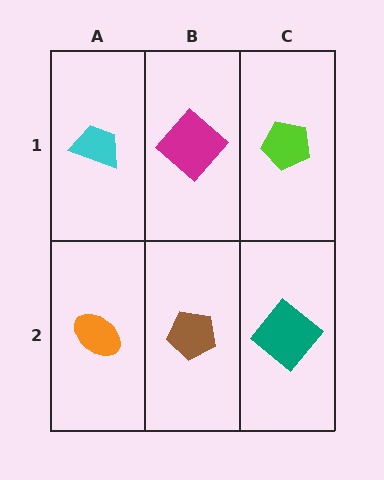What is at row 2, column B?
A brown pentagon.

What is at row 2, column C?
A teal diamond.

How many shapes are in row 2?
3 shapes.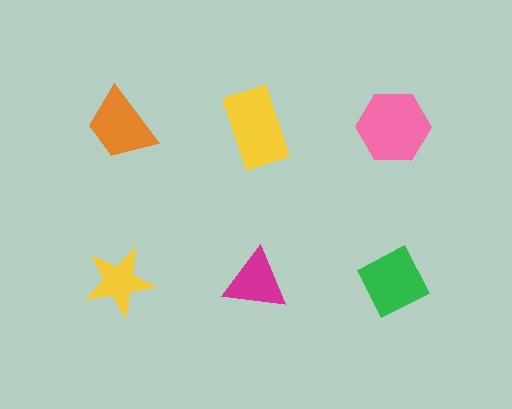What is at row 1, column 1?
An orange trapezoid.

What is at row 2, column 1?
A yellow star.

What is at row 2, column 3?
A green diamond.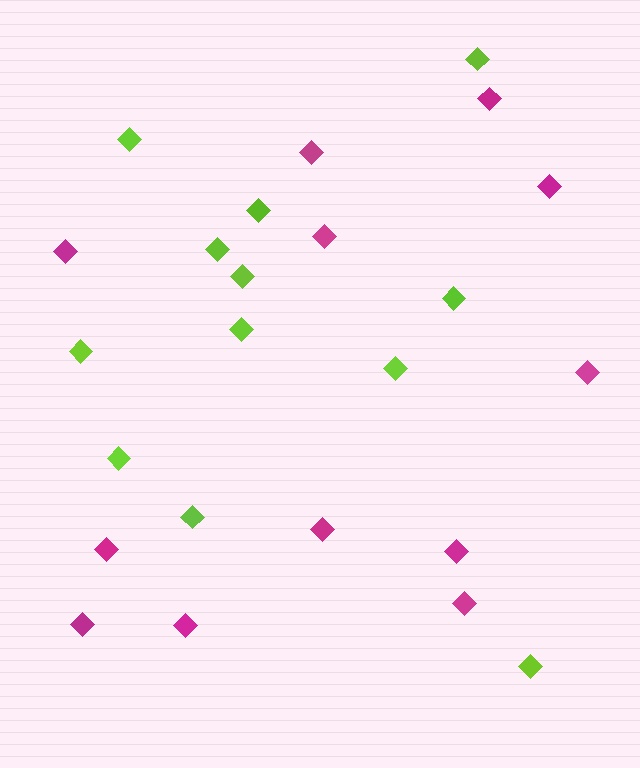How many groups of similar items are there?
There are 2 groups: one group of magenta diamonds (12) and one group of lime diamonds (12).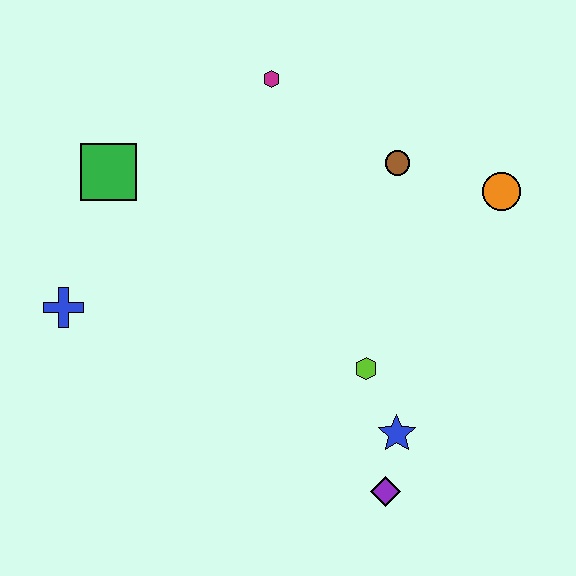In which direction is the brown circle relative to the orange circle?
The brown circle is to the left of the orange circle.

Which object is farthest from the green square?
The purple diamond is farthest from the green square.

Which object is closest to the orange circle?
The brown circle is closest to the orange circle.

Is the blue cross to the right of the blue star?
No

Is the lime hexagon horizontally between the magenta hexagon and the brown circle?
Yes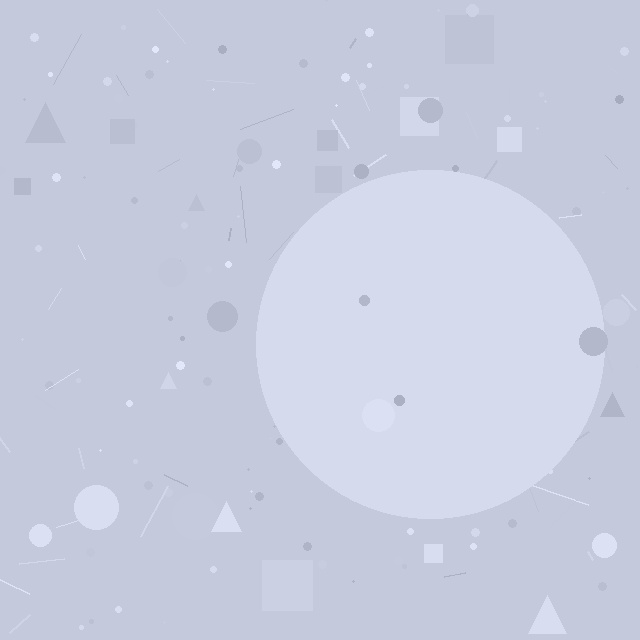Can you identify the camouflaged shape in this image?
The camouflaged shape is a circle.